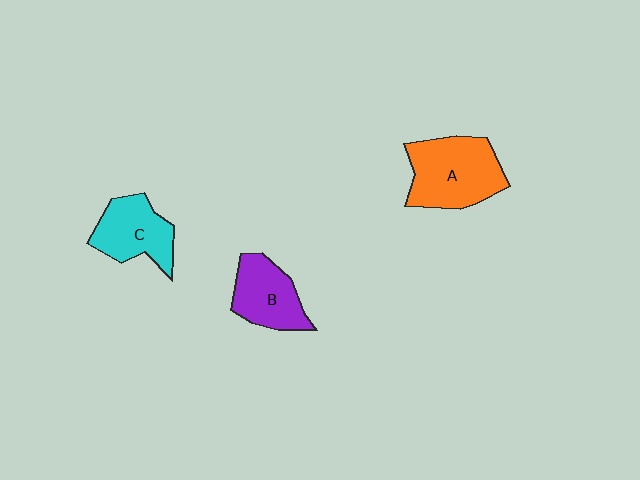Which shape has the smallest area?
Shape B (purple).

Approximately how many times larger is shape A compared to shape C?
Approximately 1.4 times.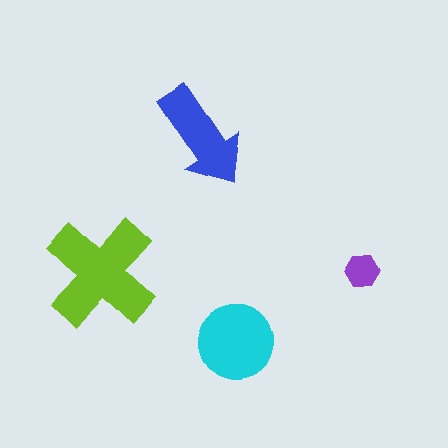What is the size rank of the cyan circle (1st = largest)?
2nd.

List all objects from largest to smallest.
The lime cross, the cyan circle, the blue arrow, the purple hexagon.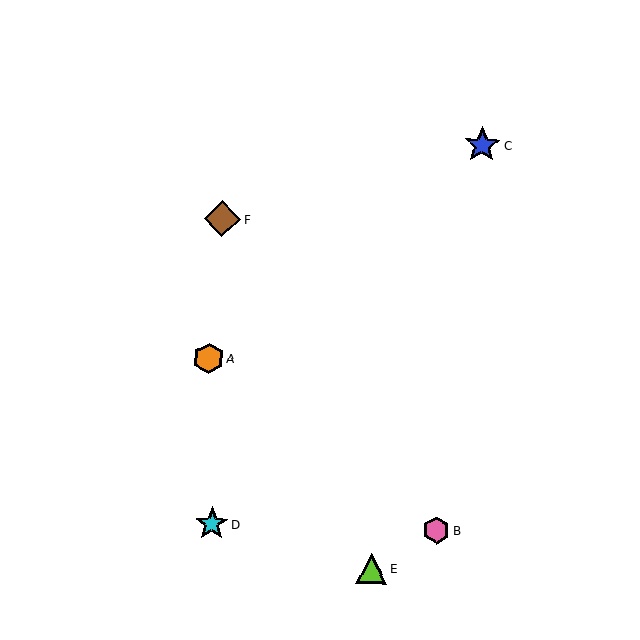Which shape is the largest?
The blue star (labeled C) is the largest.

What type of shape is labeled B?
Shape B is a pink hexagon.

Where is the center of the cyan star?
The center of the cyan star is at (212, 524).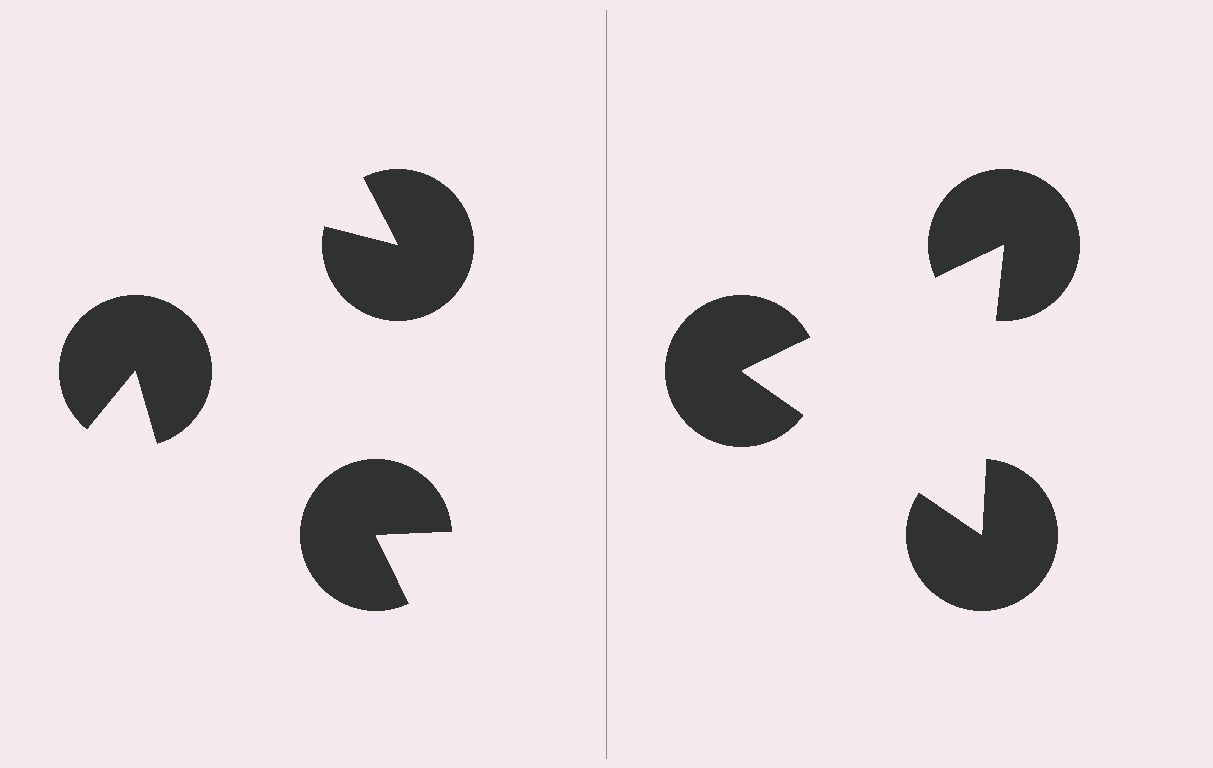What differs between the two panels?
The pac-man discs are positioned identically on both sides; only the wedge orientations differ. On the right they align to a triangle; on the left they are misaligned.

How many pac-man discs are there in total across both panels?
6 — 3 on each side.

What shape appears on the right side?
An illusory triangle.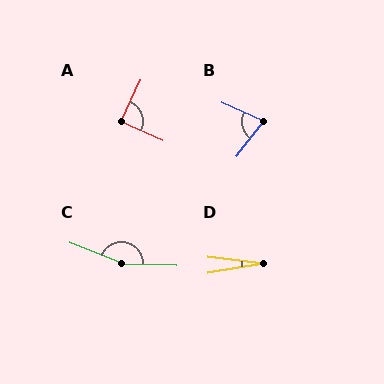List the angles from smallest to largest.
D (16°), B (76°), A (90°), C (160°).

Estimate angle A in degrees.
Approximately 90 degrees.